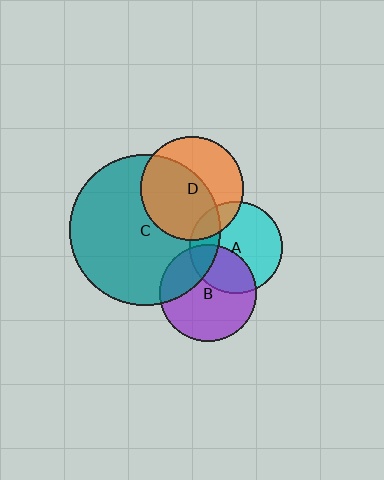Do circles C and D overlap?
Yes.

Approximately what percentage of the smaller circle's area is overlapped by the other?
Approximately 60%.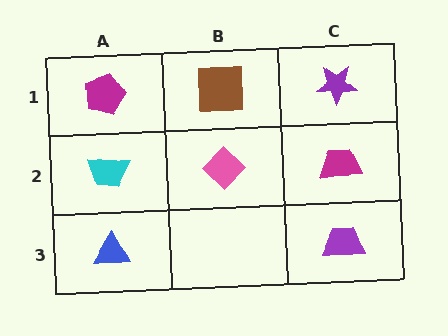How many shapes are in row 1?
3 shapes.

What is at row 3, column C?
A purple trapezoid.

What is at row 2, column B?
A pink diamond.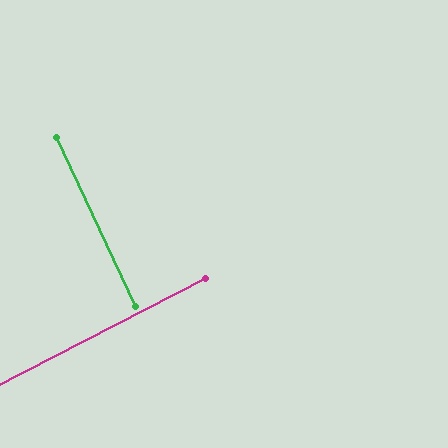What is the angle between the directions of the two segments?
Approximately 88 degrees.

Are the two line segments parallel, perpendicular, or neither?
Perpendicular — they meet at approximately 88°.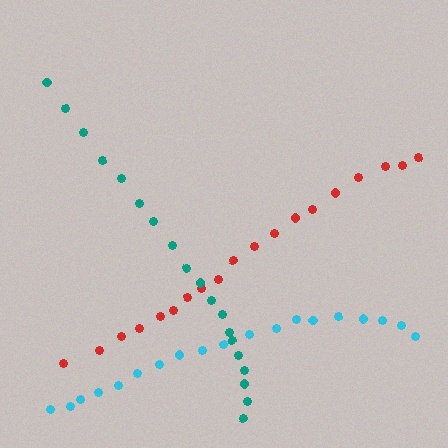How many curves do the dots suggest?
There are 3 distinct paths.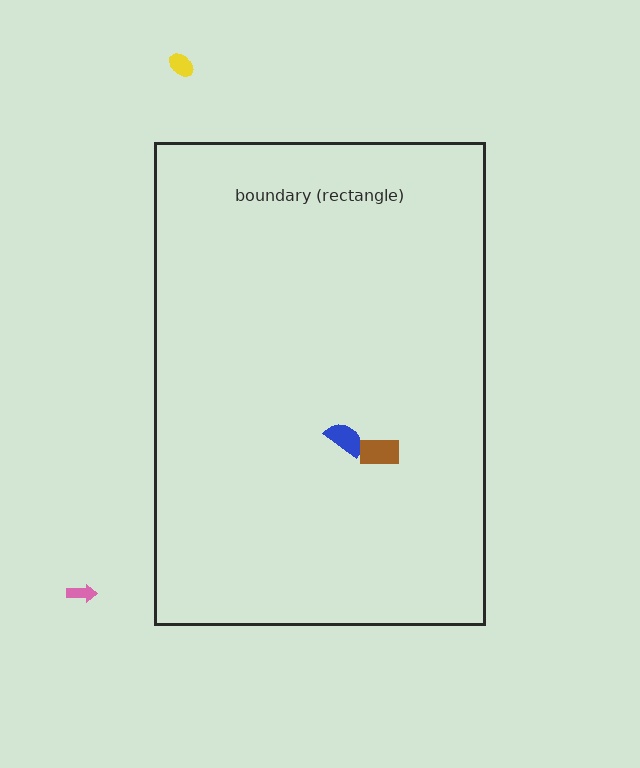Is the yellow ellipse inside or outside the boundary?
Outside.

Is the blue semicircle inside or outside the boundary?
Inside.